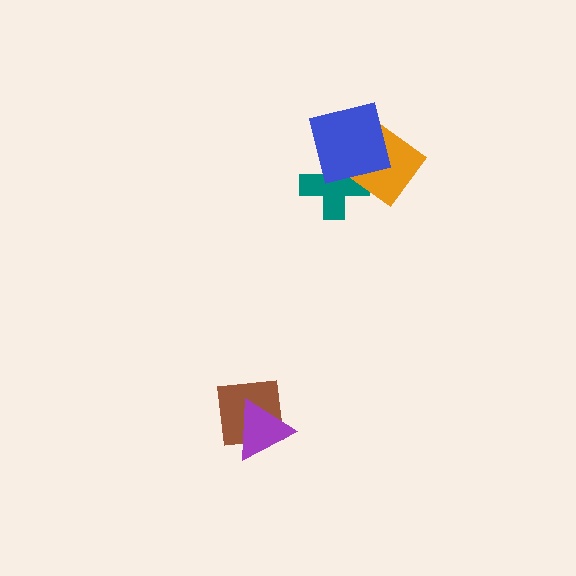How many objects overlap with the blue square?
2 objects overlap with the blue square.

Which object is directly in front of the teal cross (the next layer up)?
The orange diamond is directly in front of the teal cross.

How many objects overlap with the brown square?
1 object overlaps with the brown square.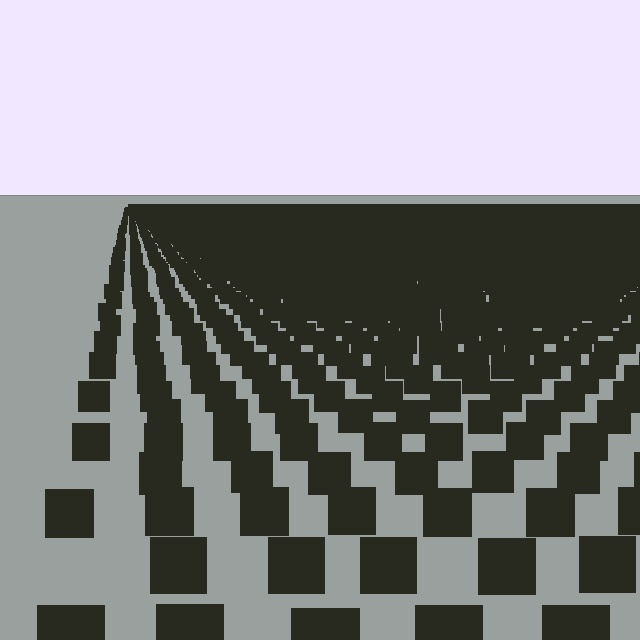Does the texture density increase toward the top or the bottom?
Density increases toward the top.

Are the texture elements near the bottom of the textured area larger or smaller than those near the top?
Larger. Near the bottom, elements are closer to the viewer and appear at a bigger on-screen size.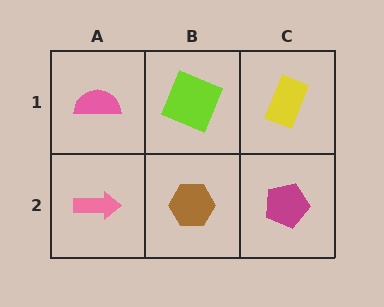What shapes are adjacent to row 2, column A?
A pink semicircle (row 1, column A), a brown hexagon (row 2, column B).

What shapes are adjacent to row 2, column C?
A yellow rectangle (row 1, column C), a brown hexagon (row 2, column B).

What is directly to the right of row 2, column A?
A brown hexagon.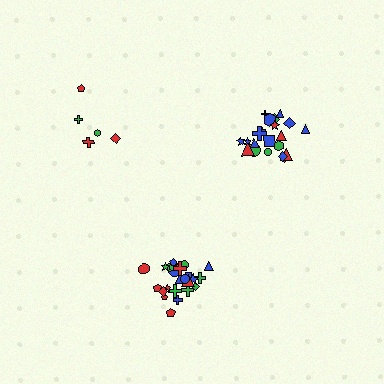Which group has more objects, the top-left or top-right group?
The top-right group.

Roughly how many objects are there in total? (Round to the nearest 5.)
Roughly 50 objects in total.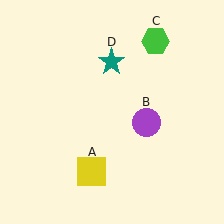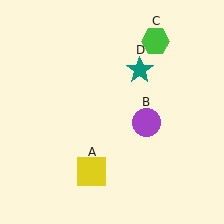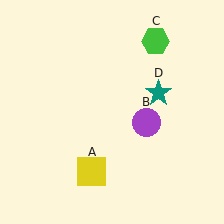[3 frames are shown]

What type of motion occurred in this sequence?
The teal star (object D) rotated clockwise around the center of the scene.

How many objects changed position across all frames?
1 object changed position: teal star (object D).